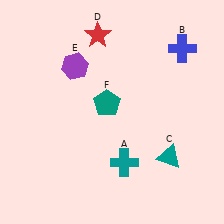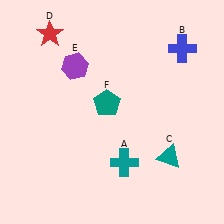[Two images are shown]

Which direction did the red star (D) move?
The red star (D) moved left.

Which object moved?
The red star (D) moved left.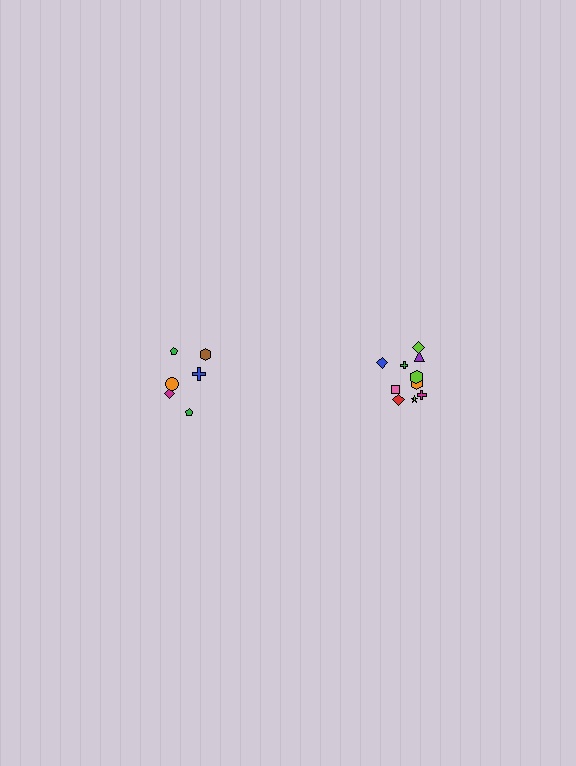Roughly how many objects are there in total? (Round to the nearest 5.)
Roughly 15 objects in total.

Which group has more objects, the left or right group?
The right group.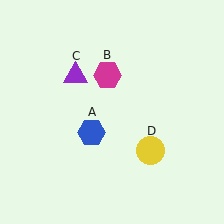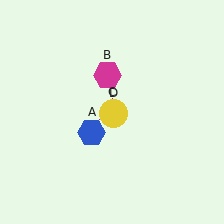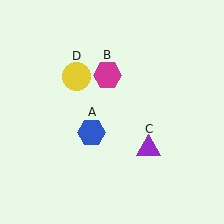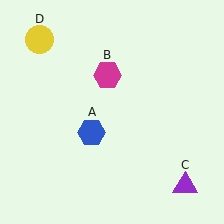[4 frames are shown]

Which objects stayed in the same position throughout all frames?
Blue hexagon (object A) and magenta hexagon (object B) remained stationary.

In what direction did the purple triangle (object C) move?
The purple triangle (object C) moved down and to the right.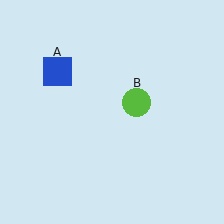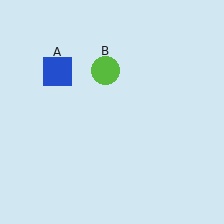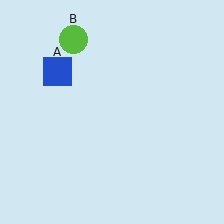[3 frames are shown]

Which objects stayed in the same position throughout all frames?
Blue square (object A) remained stationary.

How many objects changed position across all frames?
1 object changed position: lime circle (object B).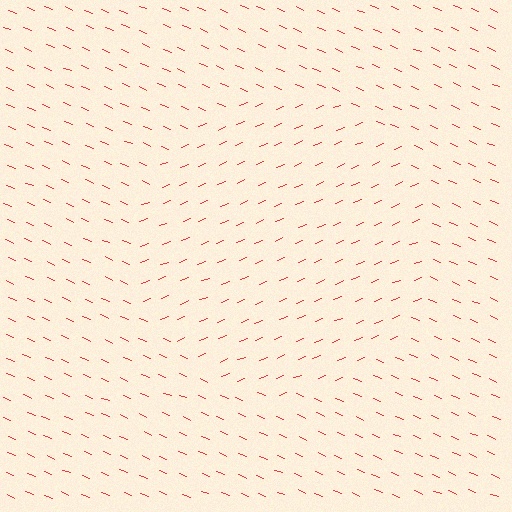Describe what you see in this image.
The image is filled with small red line segments. A circle region in the image has lines oriented differently from the surrounding lines, creating a visible texture boundary.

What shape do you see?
I see a circle.